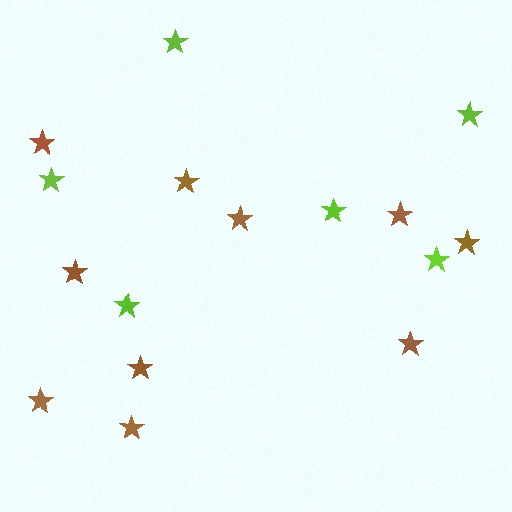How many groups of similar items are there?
There are 2 groups: one group of brown stars (10) and one group of lime stars (6).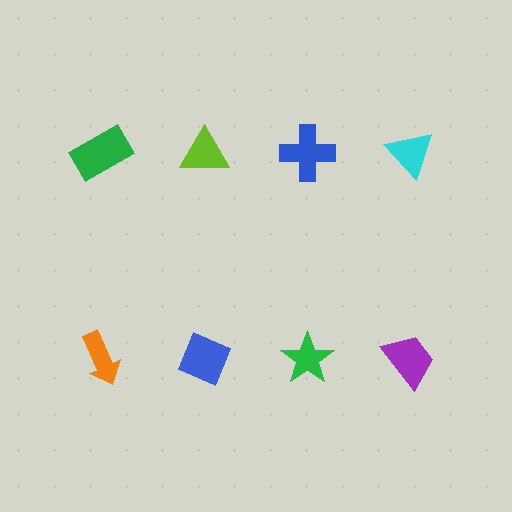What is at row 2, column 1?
An orange arrow.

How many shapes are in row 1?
4 shapes.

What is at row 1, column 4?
A cyan triangle.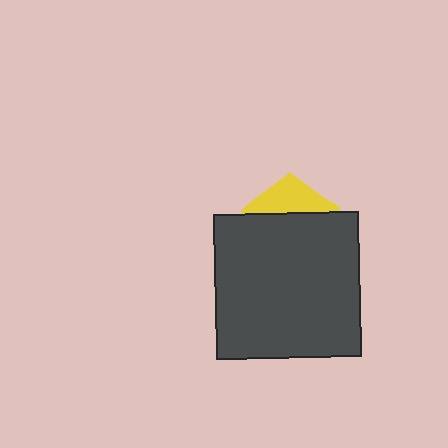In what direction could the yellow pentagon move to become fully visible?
The yellow pentagon could move up. That would shift it out from behind the dark gray square entirely.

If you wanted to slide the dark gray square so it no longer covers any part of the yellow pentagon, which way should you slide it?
Slide it down — that is the most direct way to separate the two shapes.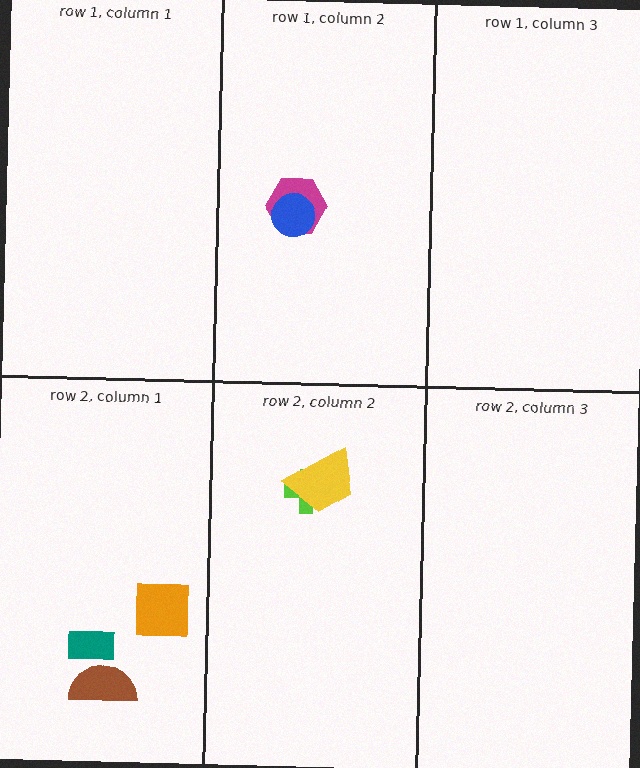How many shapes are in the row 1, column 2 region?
2.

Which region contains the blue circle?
The row 1, column 2 region.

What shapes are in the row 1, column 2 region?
The magenta hexagon, the blue circle.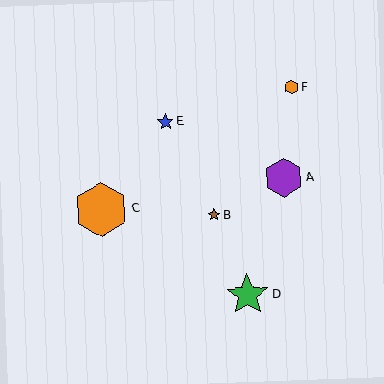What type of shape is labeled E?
Shape E is a blue star.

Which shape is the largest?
The orange hexagon (labeled C) is the largest.